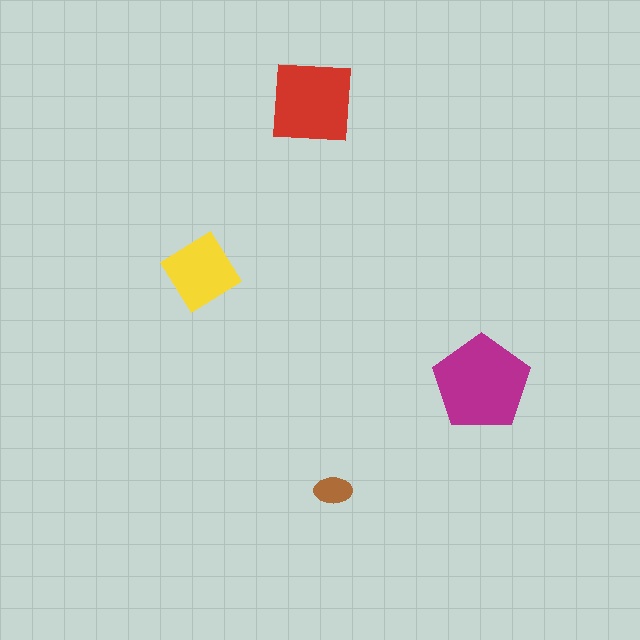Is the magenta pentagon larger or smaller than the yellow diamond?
Larger.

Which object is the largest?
The magenta pentagon.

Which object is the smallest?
The brown ellipse.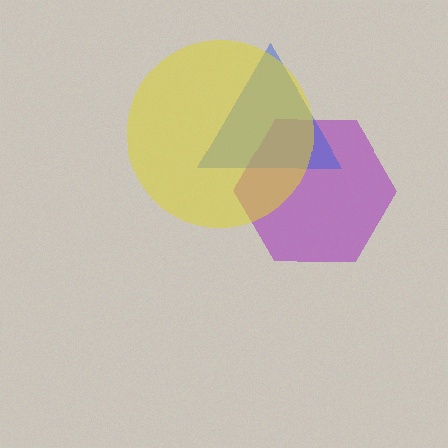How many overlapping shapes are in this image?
There are 3 overlapping shapes in the image.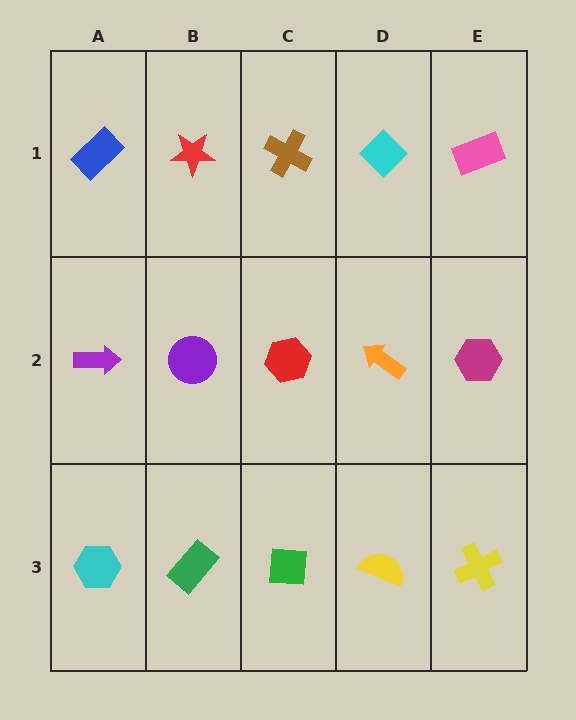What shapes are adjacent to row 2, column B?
A red star (row 1, column B), a green rectangle (row 3, column B), a purple arrow (row 2, column A), a red hexagon (row 2, column C).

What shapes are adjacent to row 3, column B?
A purple circle (row 2, column B), a cyan hexagon (row 3, column A), a green square (row 3, column C).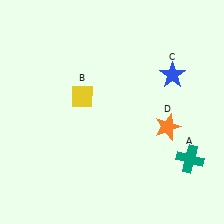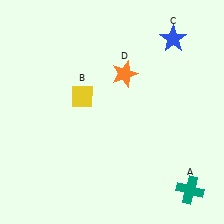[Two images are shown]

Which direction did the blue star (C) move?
The blue star (C) moved up.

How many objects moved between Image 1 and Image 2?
3 objects moved between the two images.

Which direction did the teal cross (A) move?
The teal cross (A) moved down.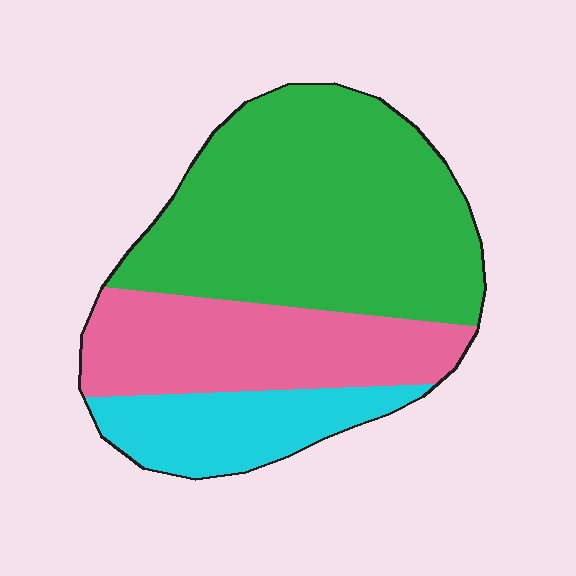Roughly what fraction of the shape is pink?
Pink covers 28% of the shape.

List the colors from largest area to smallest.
From largest to smallest: green, pink, cyan.